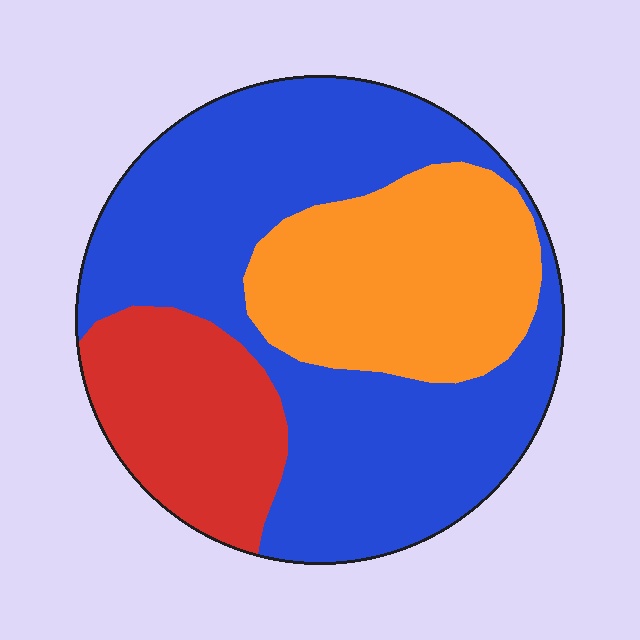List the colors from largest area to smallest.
From largest to smallest: blue, orange, red.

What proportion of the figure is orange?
Orange takes up about one quarter (1/4) of the figure.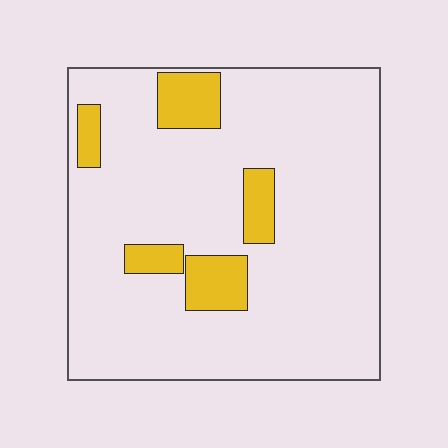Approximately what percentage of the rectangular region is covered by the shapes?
Approximately 15%.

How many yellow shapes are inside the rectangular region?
5.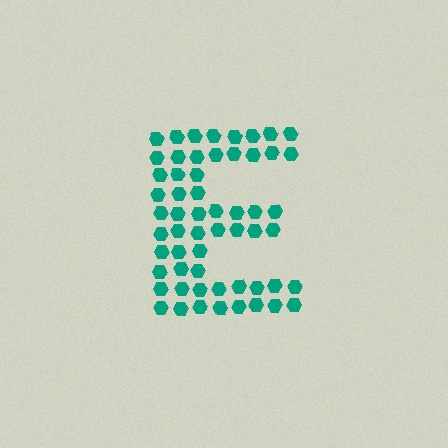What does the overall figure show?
The overall figure shows the letter E.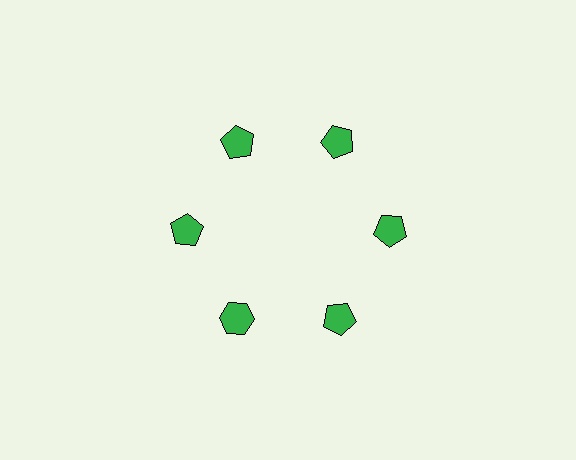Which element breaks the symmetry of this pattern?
The green hexagon at roughly the 7 o'clock position breaks the symmetry. All other shapes are green pentagons.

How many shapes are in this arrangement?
There are 6 shapes arranged in a ring pattern.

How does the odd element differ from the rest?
It has a different shape: hexagon instead of pentagon.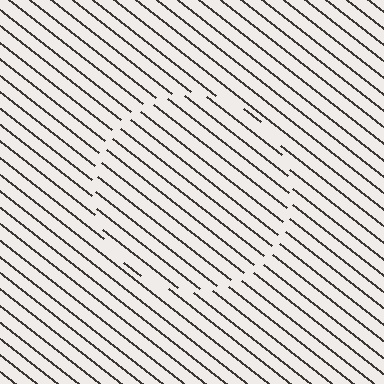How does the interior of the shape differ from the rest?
The interior of the shape contains the same grating, shifted by half a period — the contour is defined by the phase discontinuity where line-ends from the inner and outer gratings abut.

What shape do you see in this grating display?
An illusory circle. The interior of the shape contains the same grating, shifted by half a period — the contour is defined by the phase discontinuity where line-ends from the inner and outer gratings abut.